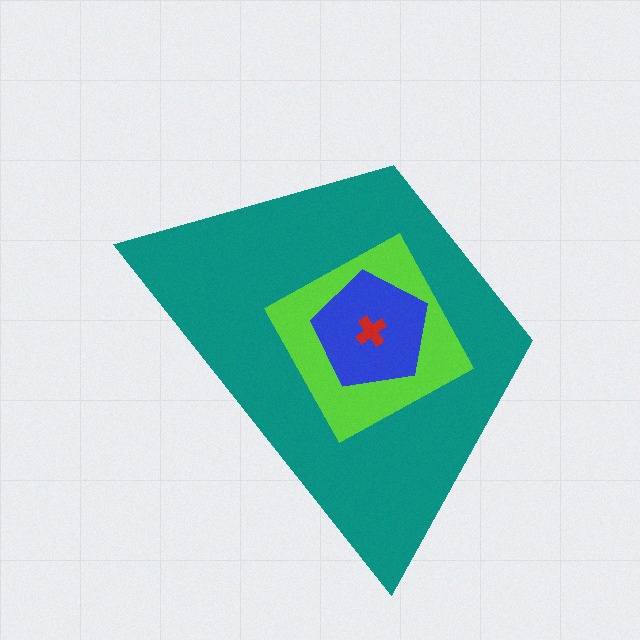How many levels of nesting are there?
4.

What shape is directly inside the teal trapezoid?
The lime diamond.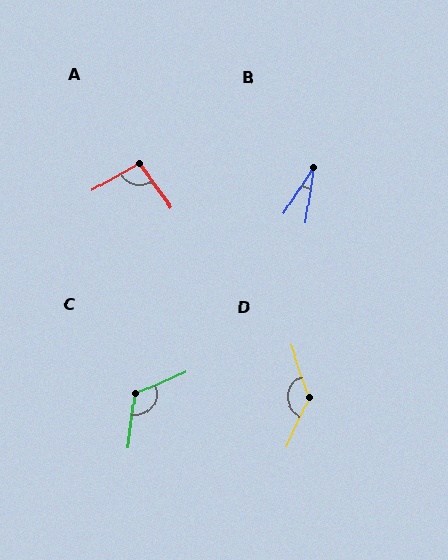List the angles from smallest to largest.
B (24°), A (97°), C (121°), D (136°).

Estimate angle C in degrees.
Approximately 121 degrees.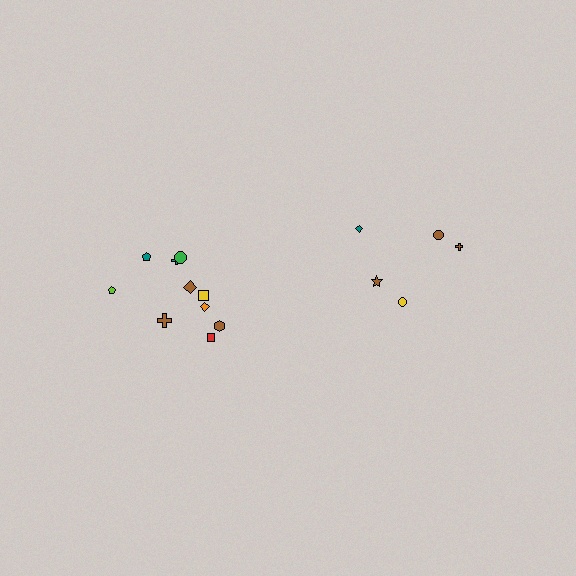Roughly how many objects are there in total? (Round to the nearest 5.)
Roughly 15 objects in total.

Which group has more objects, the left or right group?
The left group.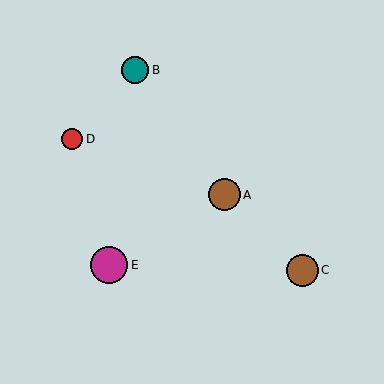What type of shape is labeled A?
Shape A is a brown circle.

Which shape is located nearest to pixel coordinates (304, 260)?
The brown circle (labeled C) at (302, 270) is nearest to that location.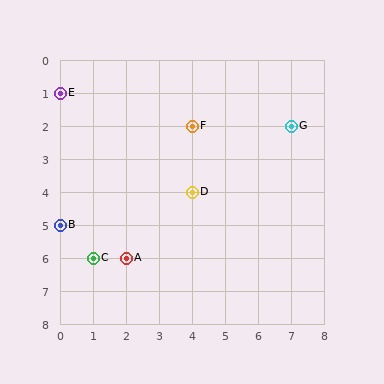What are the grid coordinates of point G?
Point G is at grid coordinates (7, 2).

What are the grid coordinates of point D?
Point D is at grid coordinates (4, 4).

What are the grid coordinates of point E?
Point E is at grid coordinates (0, 1).